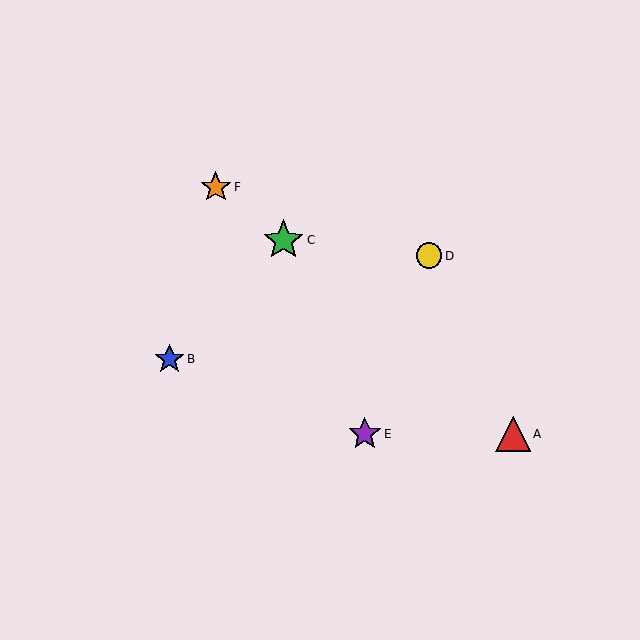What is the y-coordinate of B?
Object B is at y≈359.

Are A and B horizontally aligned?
No, A is at y≈434 and B is at y≈359.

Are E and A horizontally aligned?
Yes, both are at y≈434.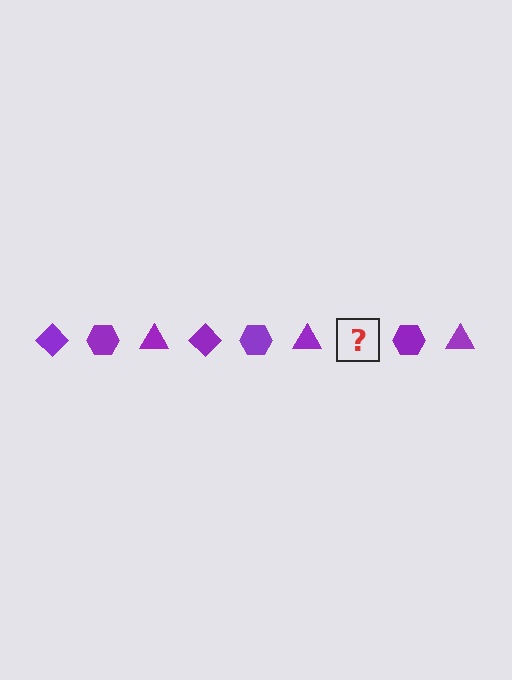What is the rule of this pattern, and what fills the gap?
The rule is that the pattern cycles through diamond, hexagon, triangle shapes in purple. The gap should be filled with a purple diamond.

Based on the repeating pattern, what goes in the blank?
The blank should be a purple diamond.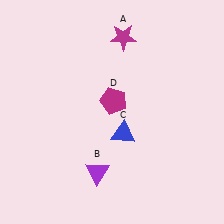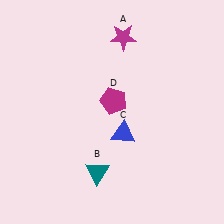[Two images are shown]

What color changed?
The triangle (B) changed from purple in Image 1 to teal in Image 2.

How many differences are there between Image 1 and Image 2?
There is 1 difference between the two images.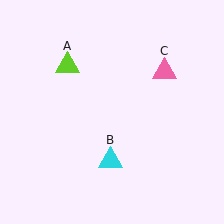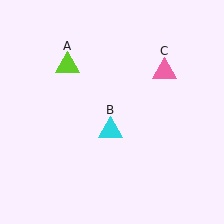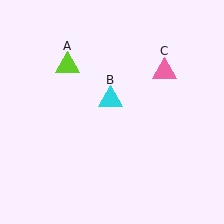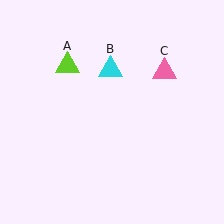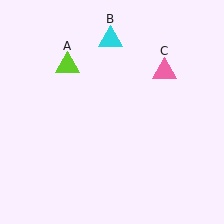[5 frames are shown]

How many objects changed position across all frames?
1 object changed position: cyan triangle (object B).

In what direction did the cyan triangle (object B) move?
The cyan triangle (object B) moved up.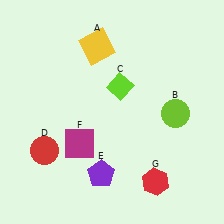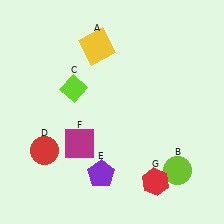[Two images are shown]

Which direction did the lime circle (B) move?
The lime circle (B) moved down.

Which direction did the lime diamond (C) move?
The lime diamond (C) moved left.